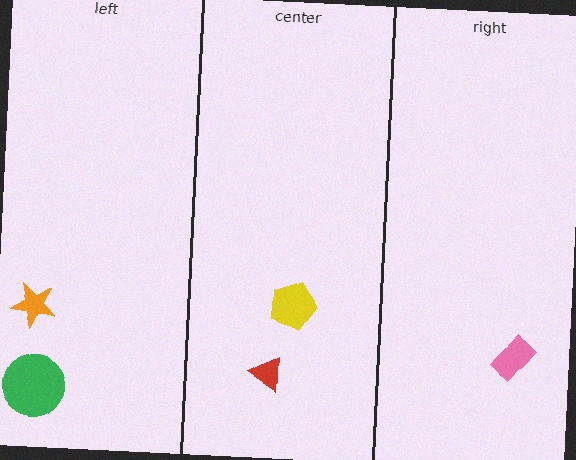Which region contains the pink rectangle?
The right region.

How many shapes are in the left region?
2.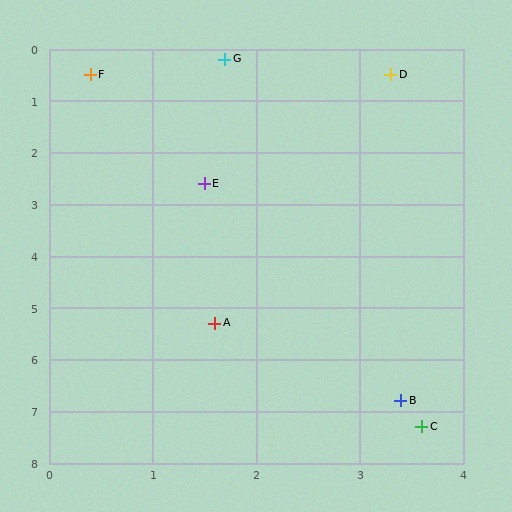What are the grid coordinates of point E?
Point E is at approximately (1.5, 2.6).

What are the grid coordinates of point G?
Point G is at approximately (1.7, 0.2).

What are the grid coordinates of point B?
Point B is at approximately (3.4, 6.8).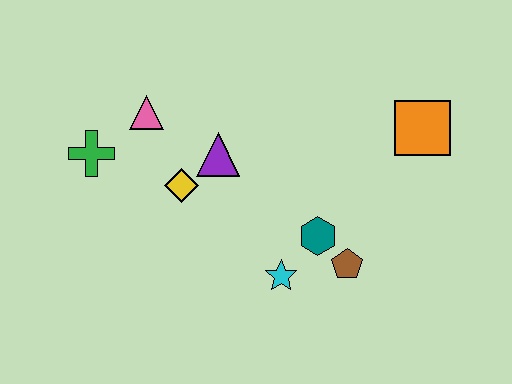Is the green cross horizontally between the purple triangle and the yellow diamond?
No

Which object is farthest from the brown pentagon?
The green cross is farthest from the brown pentagon.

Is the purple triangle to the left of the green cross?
No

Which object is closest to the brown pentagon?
The teal hexagon is closest to the brown pentagon.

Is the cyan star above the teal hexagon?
No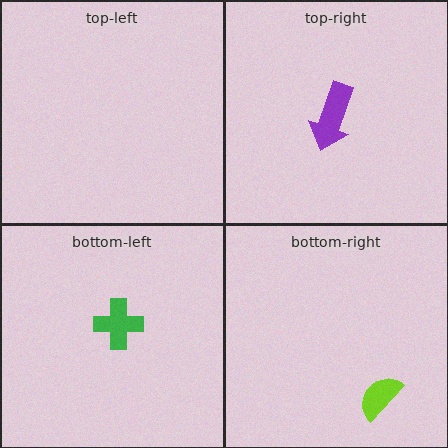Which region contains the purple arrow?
The top-right region.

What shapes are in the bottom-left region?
The green cross.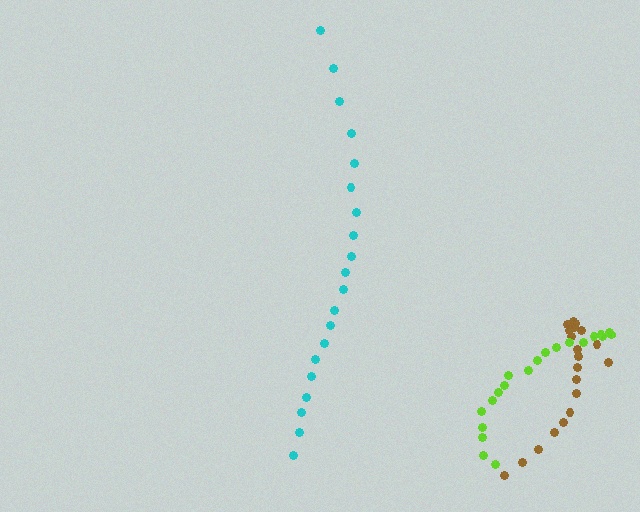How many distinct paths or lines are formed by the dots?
There are 3 distinct paths.